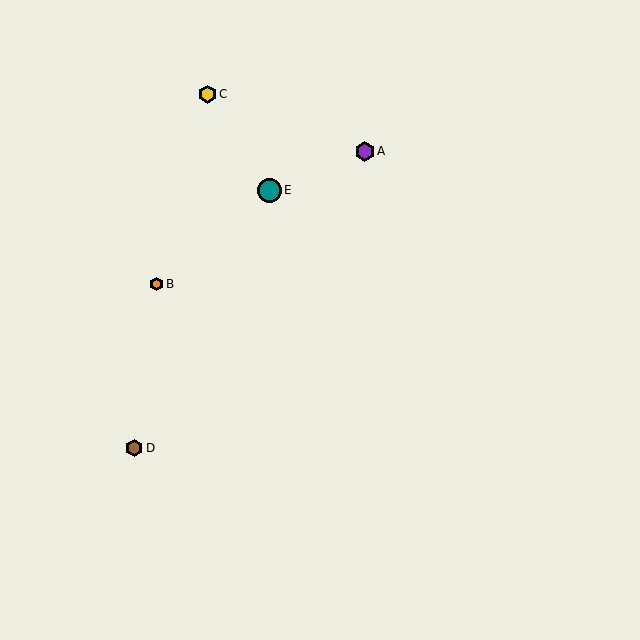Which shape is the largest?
The teal circle (labeled E) is the largest.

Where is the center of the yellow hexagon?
The center of the yellow hexagon is at (207, 94).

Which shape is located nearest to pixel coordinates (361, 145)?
The purple hexagon (labeled A) at (365, 151) is nearest to that location.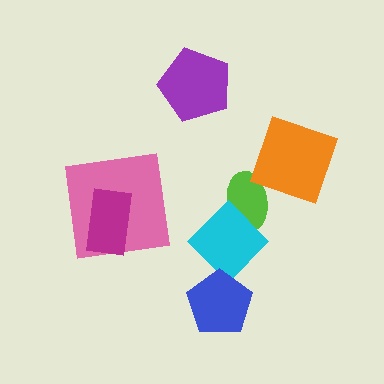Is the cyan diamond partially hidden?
Yes, it is partially covered by another shape.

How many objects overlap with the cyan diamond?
2 objects overlap with the cyan diamond.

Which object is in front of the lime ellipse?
The cyan diamond is in front of the lime ellipse.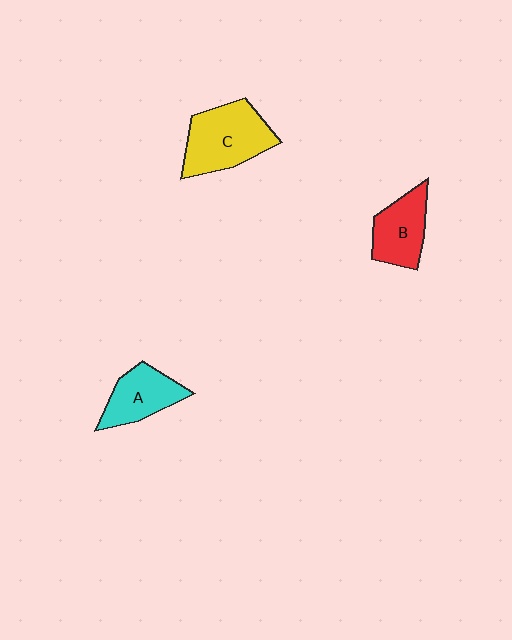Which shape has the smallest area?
Shape A (cyan).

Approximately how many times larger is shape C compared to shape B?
Approximately 1.4 times.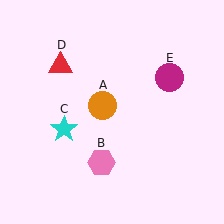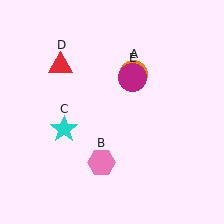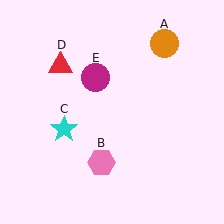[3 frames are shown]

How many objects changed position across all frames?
2 objects changed position: orange circle (object A), magenta circle (object E).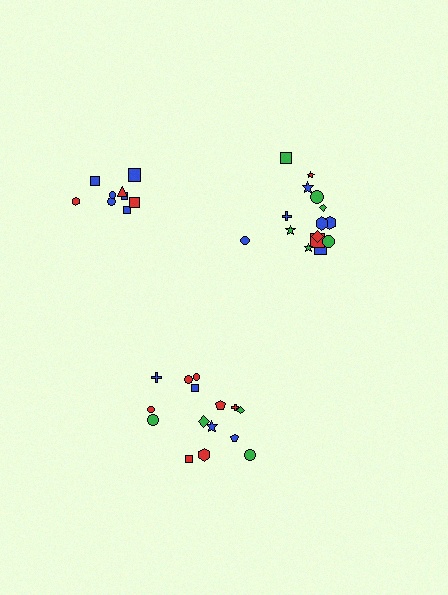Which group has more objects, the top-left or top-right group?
The top-right group.